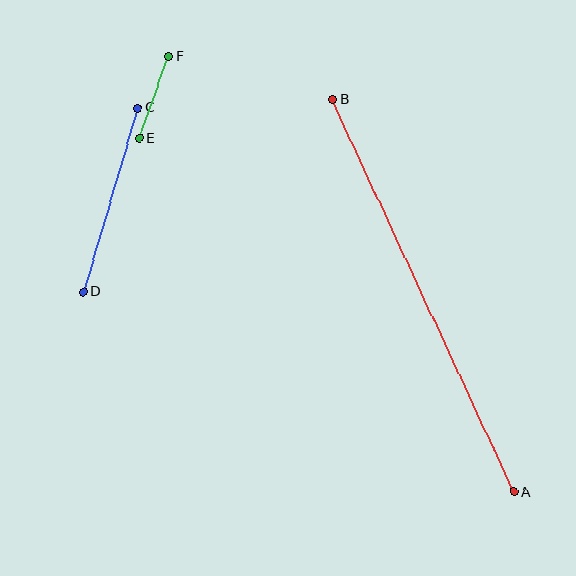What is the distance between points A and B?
The distance is approximately 432 pixels.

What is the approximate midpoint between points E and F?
The midpoint is at approximately (154, 97) pixels.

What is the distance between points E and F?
The distance is approximately 87 pixels.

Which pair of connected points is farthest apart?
Points A and B are farthest apart.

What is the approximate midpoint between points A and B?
The midpoint is at approximately (423, 296) pixels.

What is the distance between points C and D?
The distance is approximately 192 pixels.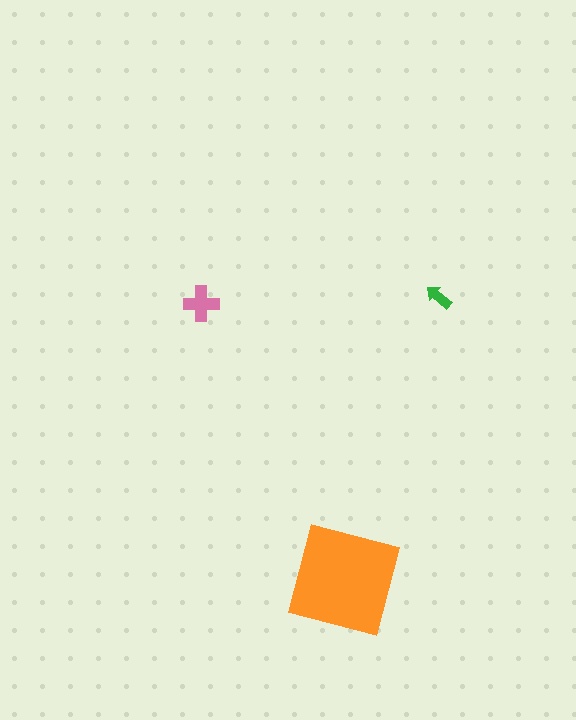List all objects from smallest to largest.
The green arrow, the pink cross, the orange square.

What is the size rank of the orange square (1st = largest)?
1st.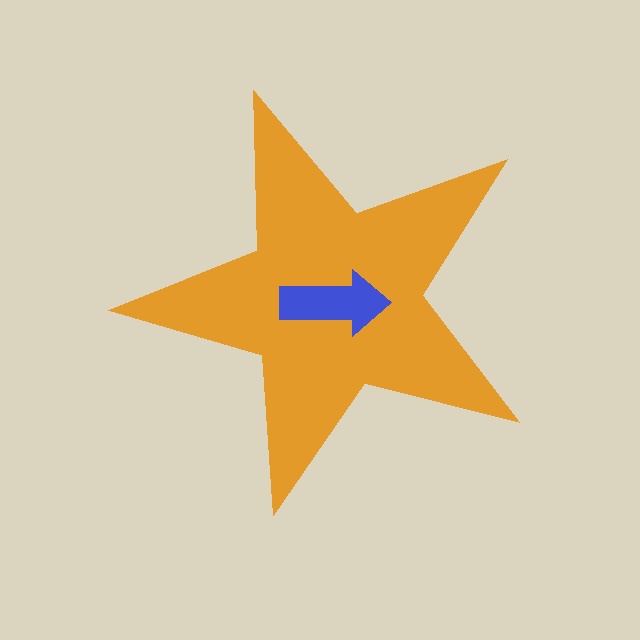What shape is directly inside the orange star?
The blue arrow.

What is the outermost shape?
The orange star.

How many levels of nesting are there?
2.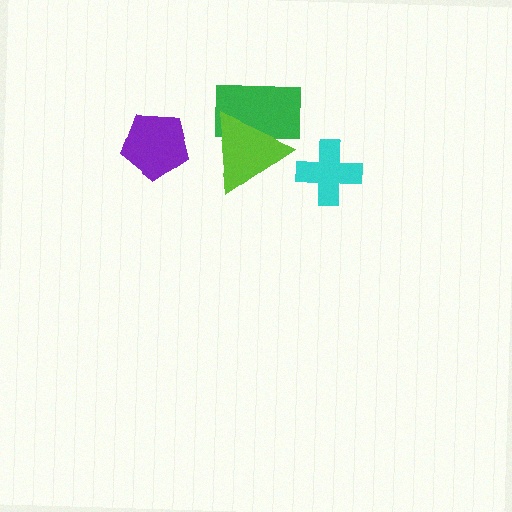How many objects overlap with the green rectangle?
1 object overlaps with the green rectangle.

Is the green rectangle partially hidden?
Yes, it is partially covered by another shape.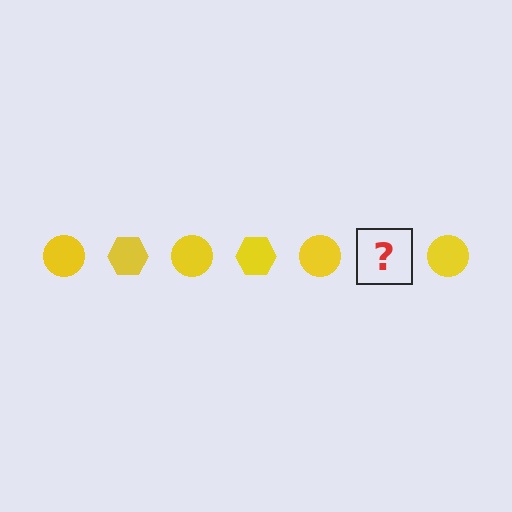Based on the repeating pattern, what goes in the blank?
The blank should be a yellow hexagon.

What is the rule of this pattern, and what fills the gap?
The rule is that the pattern cycles through circle, hexagon shapes in yellow. The gap should be filled with a yellow hexagon.